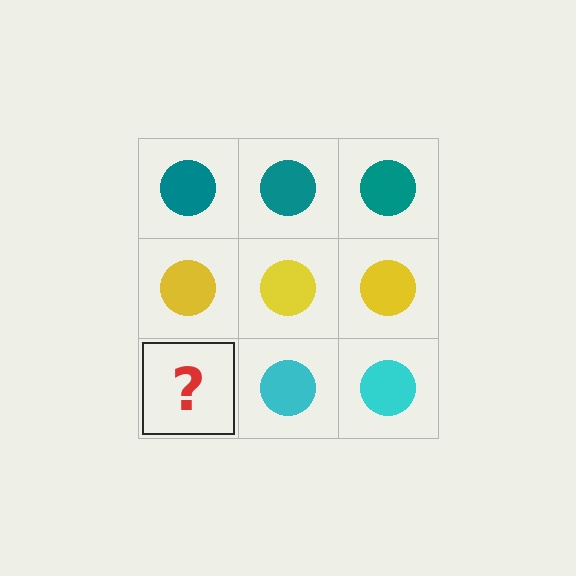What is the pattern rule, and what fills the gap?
The rule is that each row has a consistent color. The gap should be filled with a cyan circle.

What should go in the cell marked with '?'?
The missing cell should contain a cyan circle.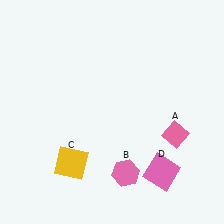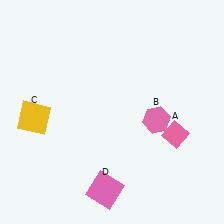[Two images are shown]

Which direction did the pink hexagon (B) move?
The pink hexagon (B) moved up.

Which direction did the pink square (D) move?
The pink square (D) moved left.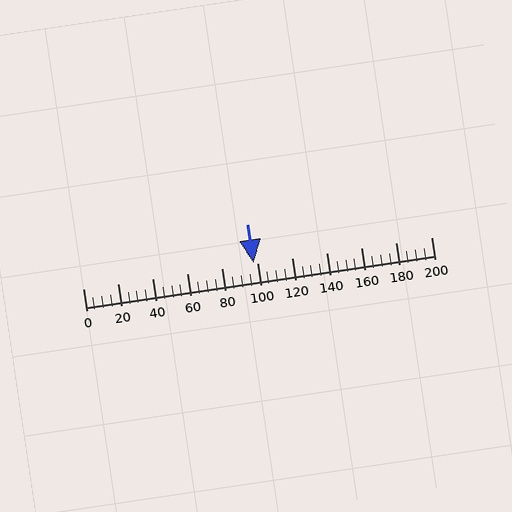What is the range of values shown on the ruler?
The ruler shows values from 0 to 200.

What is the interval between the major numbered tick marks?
The major tick marks are spaced 20 units apart.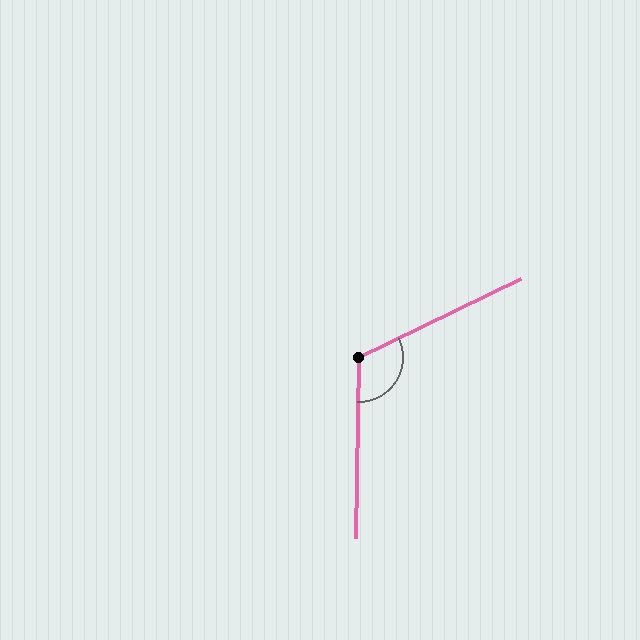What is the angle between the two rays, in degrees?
Approximately 117 degrees.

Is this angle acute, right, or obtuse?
It is obtuse.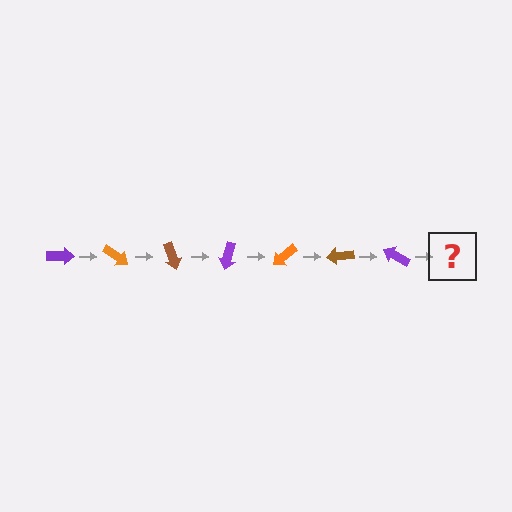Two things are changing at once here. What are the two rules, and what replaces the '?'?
The two rules are that it rotates 35 degrees each step and the color cycles through purple, orange, and brown. The '?' should be an orange arrow, rotated 245 degrees from the start.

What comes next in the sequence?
The next element should be an orange arrow, rotated 245 degrees from the start.